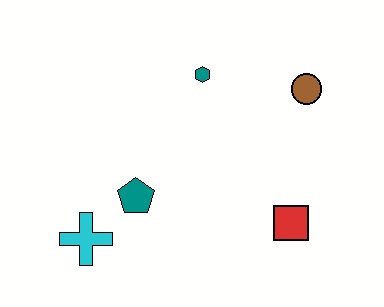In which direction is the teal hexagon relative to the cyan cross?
The teal hexagon is above the cyan cross.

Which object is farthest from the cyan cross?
The brown circle is farthest from the cyan cross.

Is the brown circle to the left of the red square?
No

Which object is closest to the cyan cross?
The teal pentagon is closest to the cyan cross.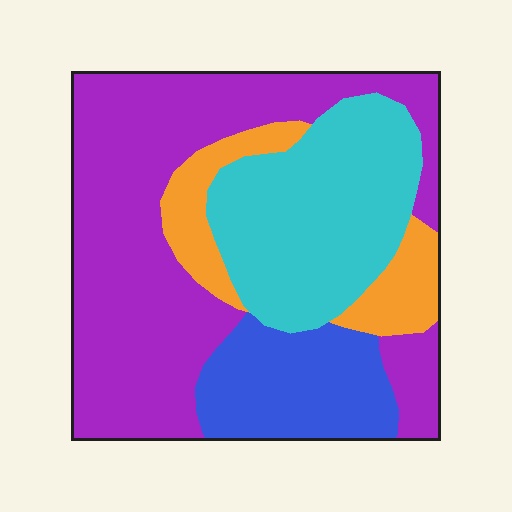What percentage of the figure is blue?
Blue covers about 15% of the figure.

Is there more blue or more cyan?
Cyan.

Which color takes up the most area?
Purple, at roughly 45%.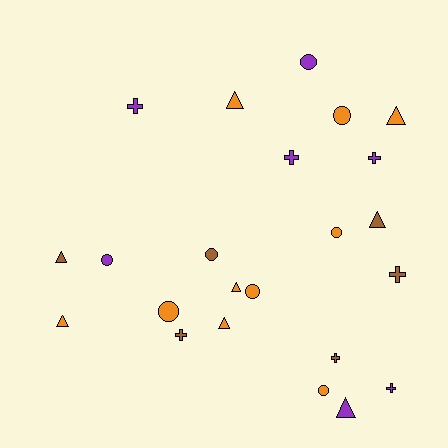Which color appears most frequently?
Orange, with 10 objects.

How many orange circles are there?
There are 5 orange circles.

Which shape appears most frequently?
Circle, with 8 objects.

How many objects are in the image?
There are 23 objects.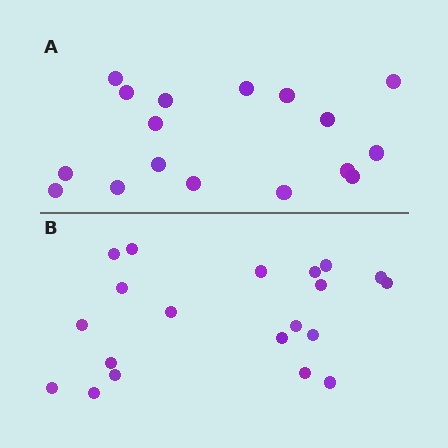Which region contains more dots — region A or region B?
Region B (the bottom region) has more dots.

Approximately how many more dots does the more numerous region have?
Region B has just a few more — roughly 2 or 3 more dots than region A.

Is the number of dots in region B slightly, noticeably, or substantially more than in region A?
Region B has only slightly more — the two regions are fairly close. The ratio is roughly 1.2 to 1.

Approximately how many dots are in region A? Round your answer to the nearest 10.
About 20 dots. (The exact count is 17, which rounds to 20.)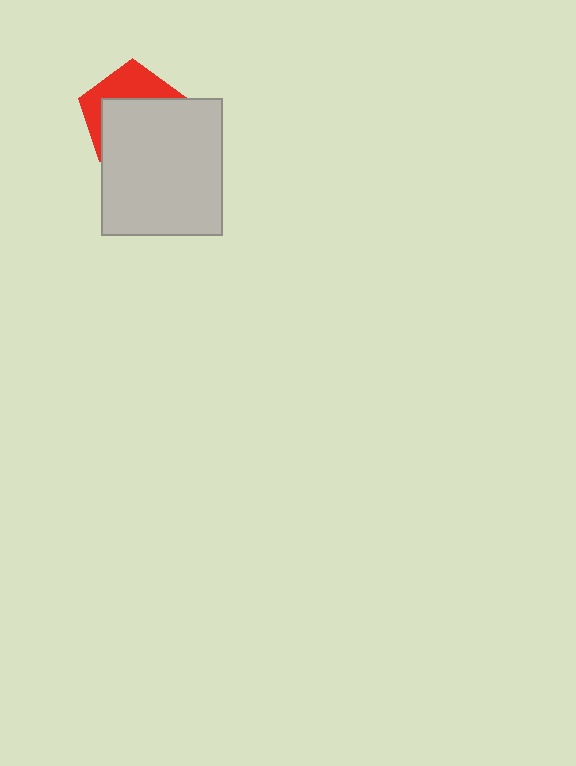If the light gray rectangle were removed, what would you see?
You would see the complete red pentagon.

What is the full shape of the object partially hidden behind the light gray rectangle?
The partially hidden object is a red pentagon.